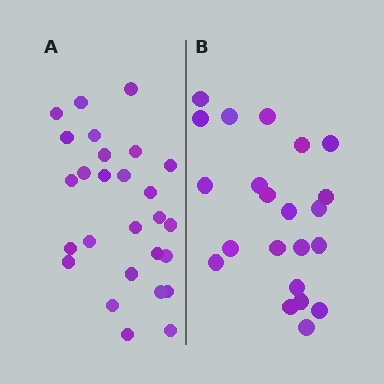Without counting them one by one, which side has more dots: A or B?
Region A (the left region) has more dots.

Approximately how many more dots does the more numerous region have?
Region A has about 5 more dots than region B.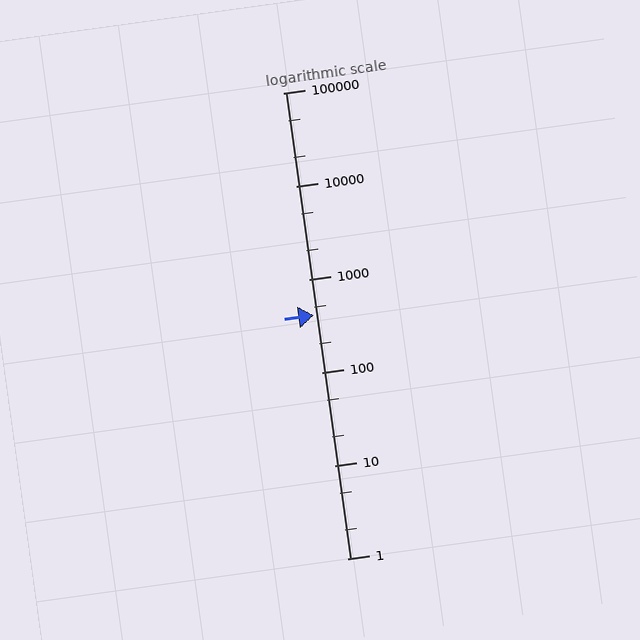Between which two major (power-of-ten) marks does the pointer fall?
The pointer is between 100 and 1000.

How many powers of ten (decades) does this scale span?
The scale spans 5 decades, from 1 to 100000.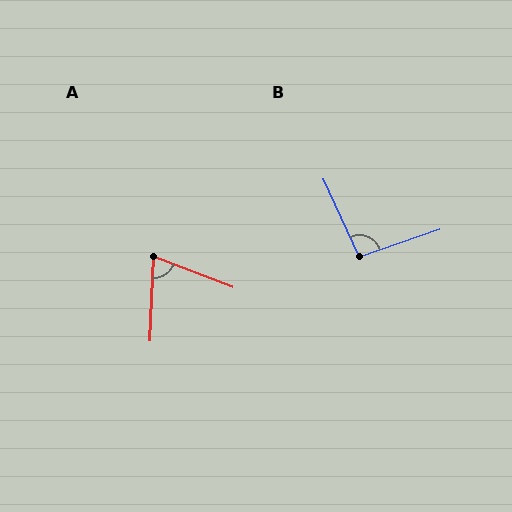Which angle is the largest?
B, at approximately 95 degrees.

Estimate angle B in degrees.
Approximately 95 degrees.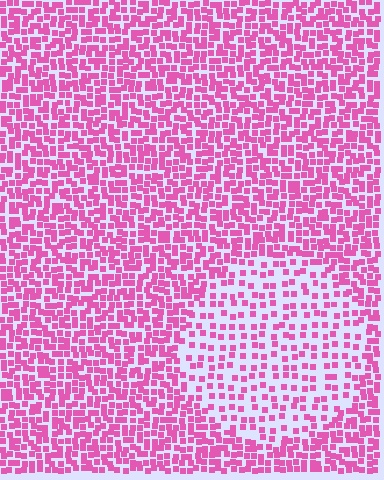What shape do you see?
I see a circle.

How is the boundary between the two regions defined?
The boundary is defined by a change in element density (approximately 2.1x ratio). All elements are the same color, size, and shape.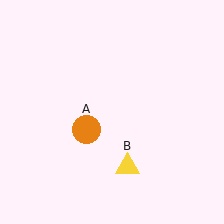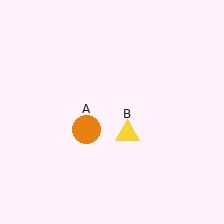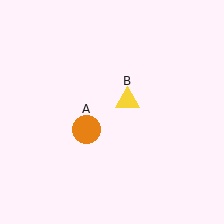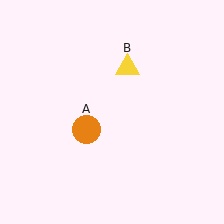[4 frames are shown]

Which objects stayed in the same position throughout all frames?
Orange circle (object A) remained stationary.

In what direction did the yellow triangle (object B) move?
The yellow triangle (object B) moved up.